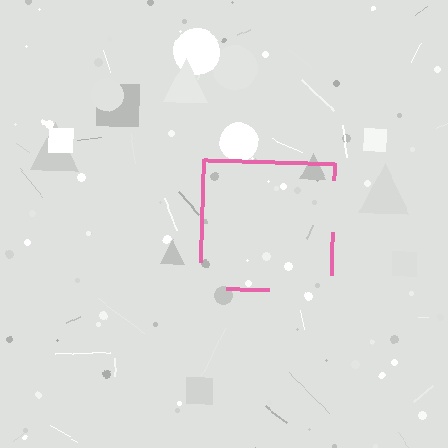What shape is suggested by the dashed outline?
The dashed outline suggests a square.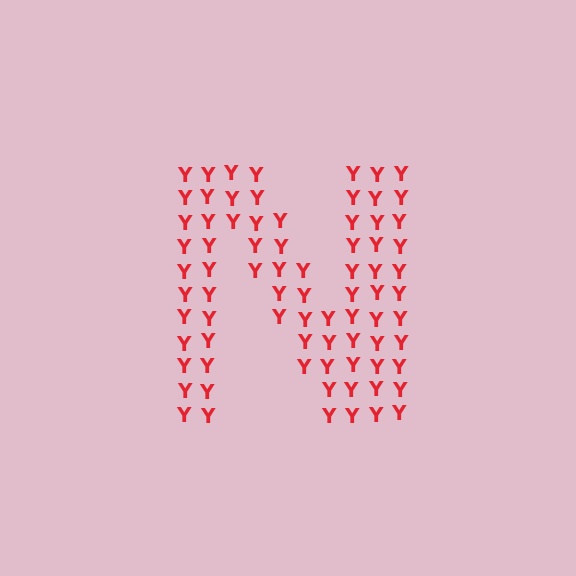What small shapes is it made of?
It is made of small letter Y's.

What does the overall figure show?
The overall figure shows the letter N.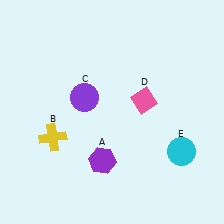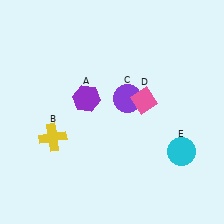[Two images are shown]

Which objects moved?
The objects that moved are: the purple hexagon (A), the purple circle (C).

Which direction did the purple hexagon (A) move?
The purple hexagon (A) moved up.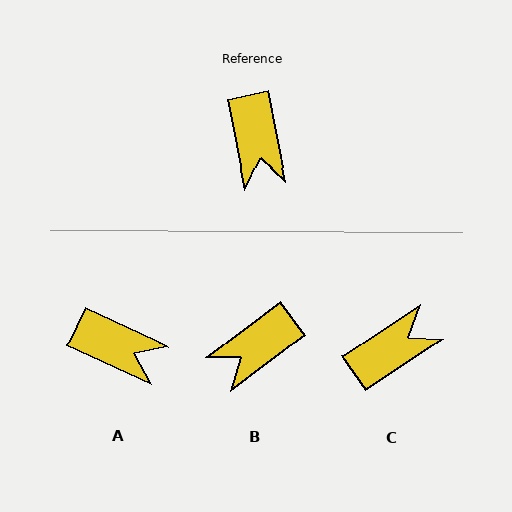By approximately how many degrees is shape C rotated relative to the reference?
Approximately 112 degrees counter-clockwise.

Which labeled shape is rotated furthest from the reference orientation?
C, about 112 degrees away.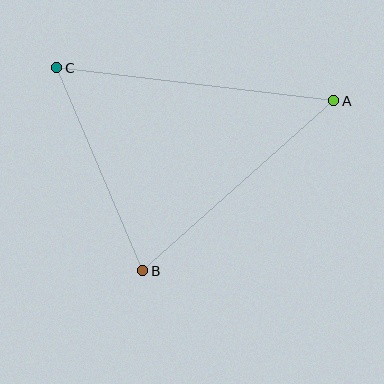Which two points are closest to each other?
Points B and C are closest to each other.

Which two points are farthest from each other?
Points A and C are farthest from each other.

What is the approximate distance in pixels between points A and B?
The distance between A and B is approximately 256 pixels.